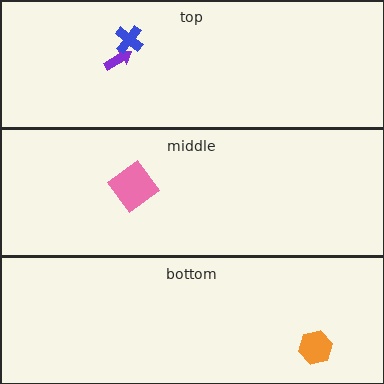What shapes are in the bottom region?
The orange hexagon.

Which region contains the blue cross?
The top region.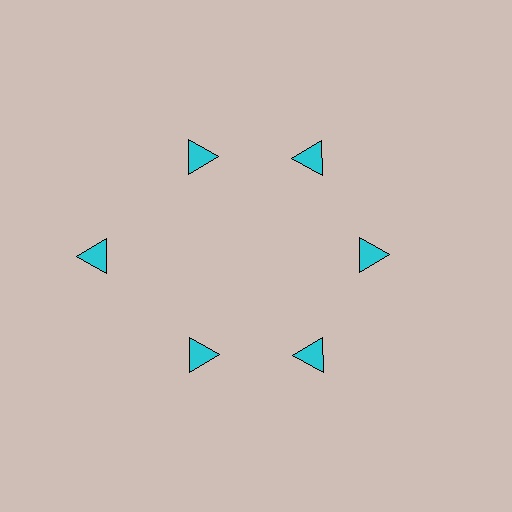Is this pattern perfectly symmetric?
No. The 6 cyan triangles are arranged in a ring, but one element near the 9 o'clock position is pushed outward from the center, breaking the 6-fold rotational symmetry.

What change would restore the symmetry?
The symmetry would be restored by moving it inward, back onto the ring so that all 6 triangles sit at equal angles and equal distance from the center.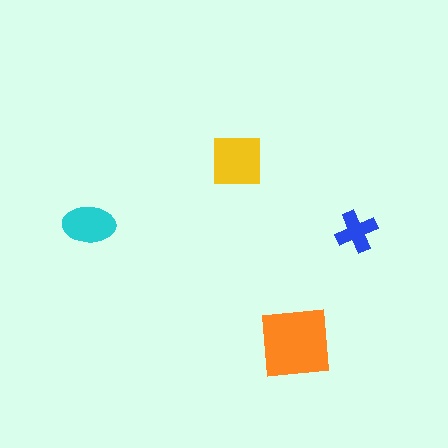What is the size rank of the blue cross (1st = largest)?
4th.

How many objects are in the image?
There are 4 objects in the image.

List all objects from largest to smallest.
The orange square, the yellow square, the cyan ellipse, the blue cross.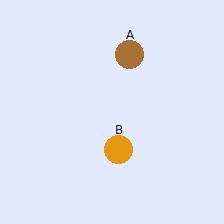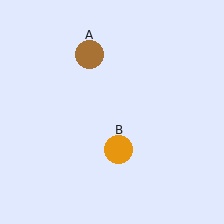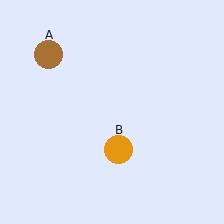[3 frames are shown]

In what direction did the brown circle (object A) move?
The brown circle (object A) moved left.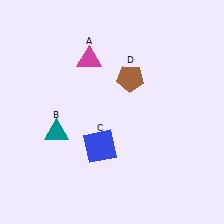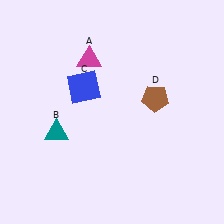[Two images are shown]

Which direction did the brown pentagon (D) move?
The brown pentagon (D) moved right.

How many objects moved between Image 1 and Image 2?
2 objects moved between the two images.